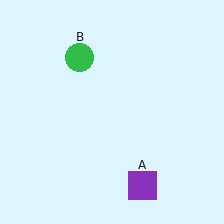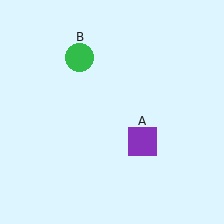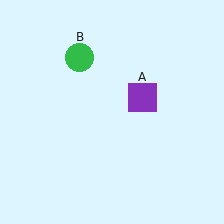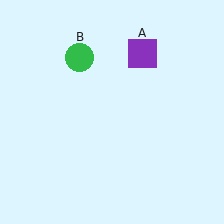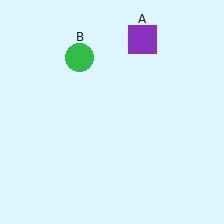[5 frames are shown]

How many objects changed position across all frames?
1 object changed position: purple square (object A).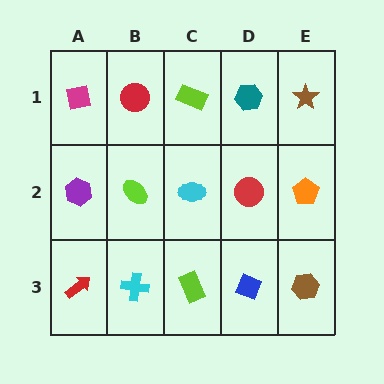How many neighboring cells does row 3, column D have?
3.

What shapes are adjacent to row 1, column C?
A cyan ellipse (row 2, column C), a red circle (row 1, column B), a teal hexagon (row 1, column D).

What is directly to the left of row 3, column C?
A cyan cross.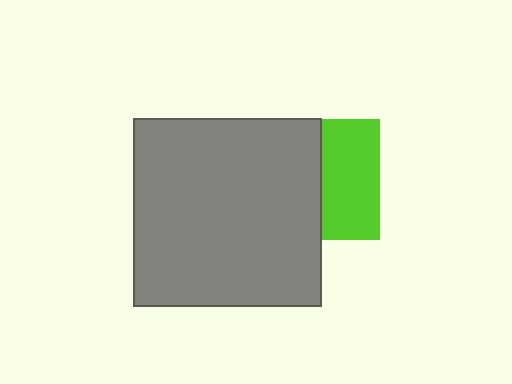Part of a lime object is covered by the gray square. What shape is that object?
It is a square.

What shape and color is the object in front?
The object in front is a gray square.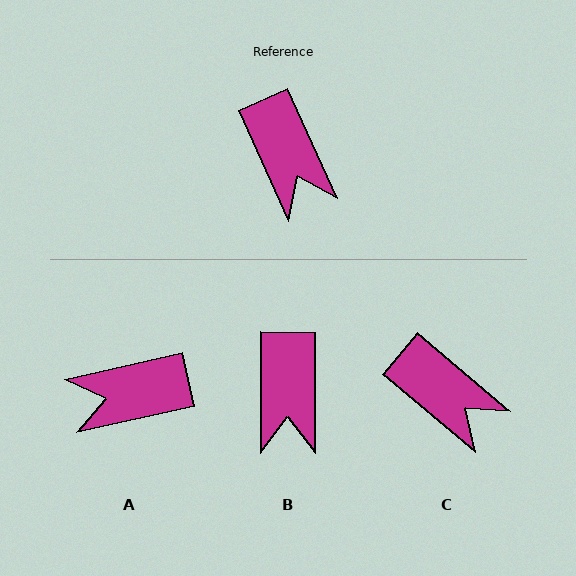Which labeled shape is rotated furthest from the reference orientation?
A, about 102 degrees away.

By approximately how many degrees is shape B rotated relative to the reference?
Approximately 25 degrees clockwise.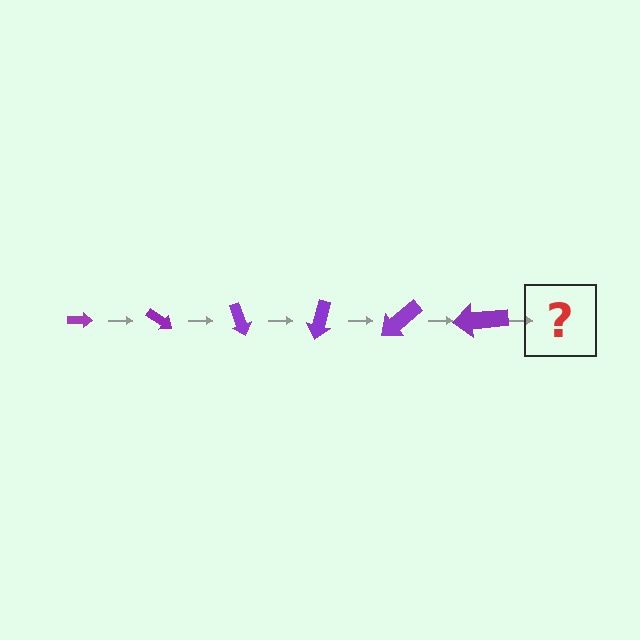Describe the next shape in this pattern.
It should be an arrow, larger than the previous one and rotated 210 degrees from the start.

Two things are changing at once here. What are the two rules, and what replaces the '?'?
The two rules are that the arrow grows larger each step and it rotates 35 degrees each step. The '?' should be an arrow, larger than the previous one and rotated 210 degrees from the start.